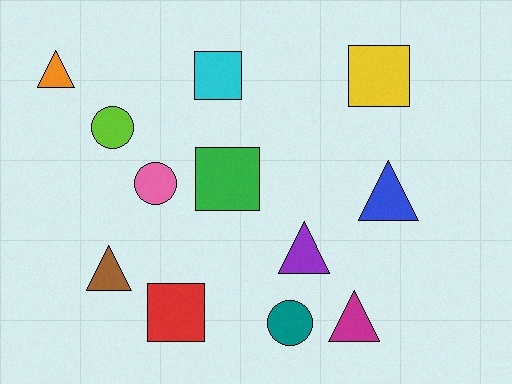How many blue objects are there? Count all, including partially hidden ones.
There is 1 blue object.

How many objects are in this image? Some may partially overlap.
There are 12 objects.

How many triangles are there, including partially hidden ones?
There are 5 triangles.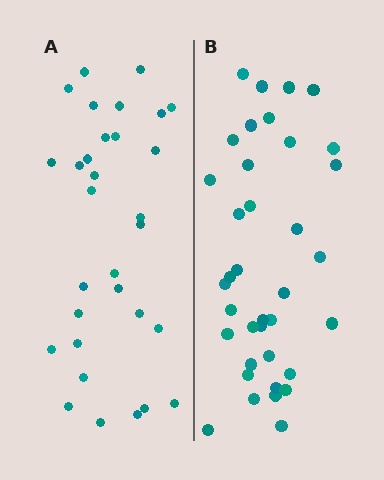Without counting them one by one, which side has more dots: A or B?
Region B (the right region) has more dots.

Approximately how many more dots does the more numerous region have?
Region B has about 6 more dots than region A.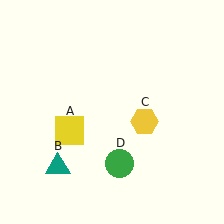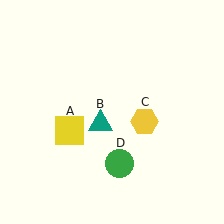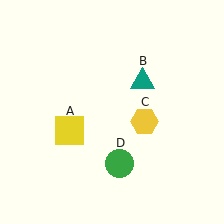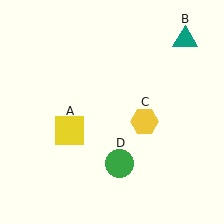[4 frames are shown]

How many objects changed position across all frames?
1 object changed position: teal triangle (object B).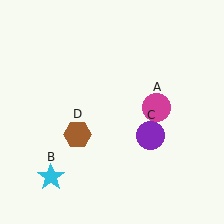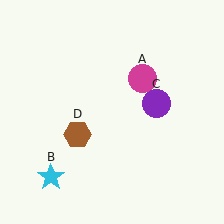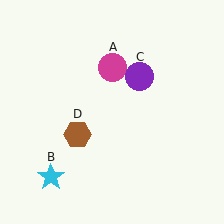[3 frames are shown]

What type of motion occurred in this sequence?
The magenta circle (object A), purple circle (object C) rotated counterclockwise around the center of the scene.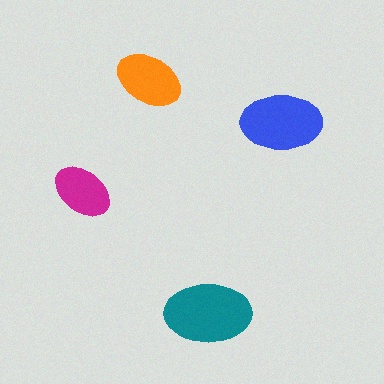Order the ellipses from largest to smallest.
the teal one, the blue one, the orange one, the magenta one.